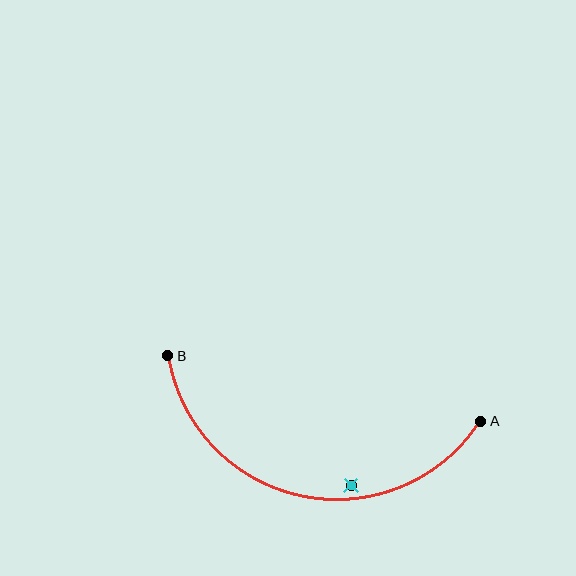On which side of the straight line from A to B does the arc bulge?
The arc bulges below the straight line connecting A and B.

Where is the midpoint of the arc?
The arc midpoint is the point on the curve farthest from the straight line joining A and B. It sits below that line.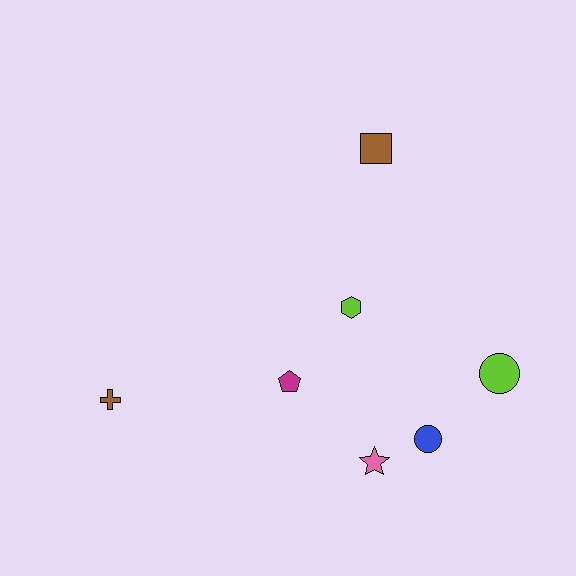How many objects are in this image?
There are 7 objects.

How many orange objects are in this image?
There are no orange objects.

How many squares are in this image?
There is 1 square.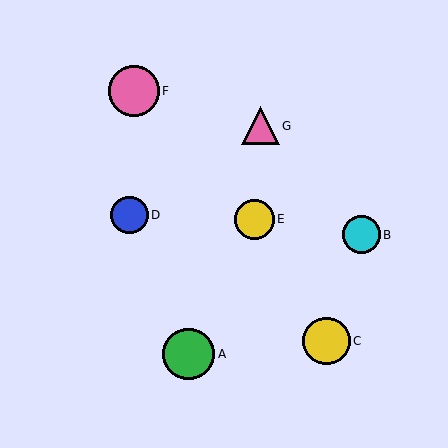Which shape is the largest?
The green circle (labeled A) is the largest.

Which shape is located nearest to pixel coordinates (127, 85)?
The pink circle (labeled F) at (134, 91) is nearest to that location.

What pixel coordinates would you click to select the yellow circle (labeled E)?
Click at (254, 219) to select the yellow circle E.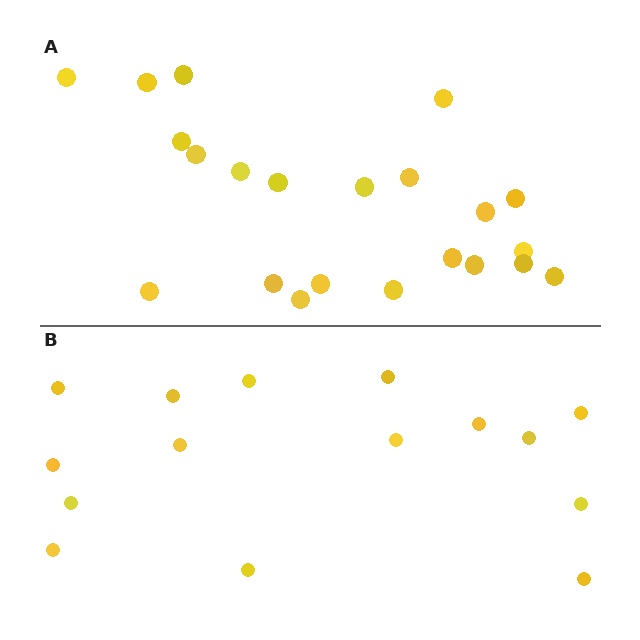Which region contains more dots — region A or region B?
Region A (the top region) has more dots.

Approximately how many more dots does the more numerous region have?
Region A has roughly 8 or so more dots than region B.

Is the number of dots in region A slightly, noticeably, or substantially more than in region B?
Region A has substantially more. The ratio is roughly 1.5 to 1.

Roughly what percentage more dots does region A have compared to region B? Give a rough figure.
About 45% more.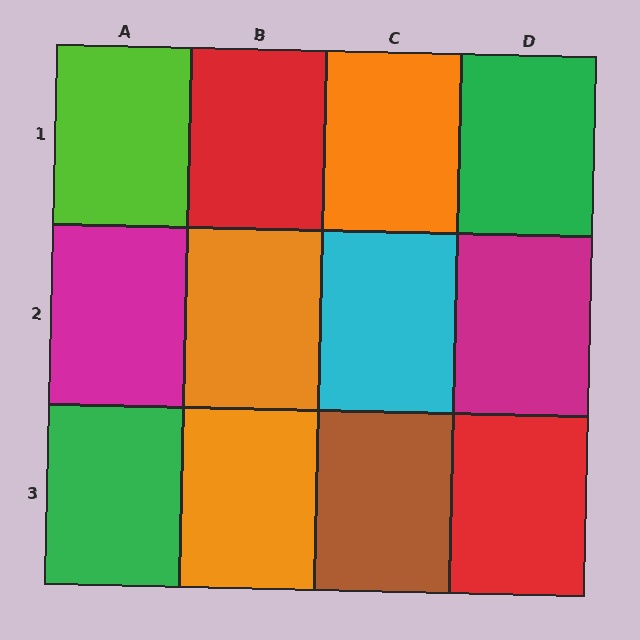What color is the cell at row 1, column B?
Red.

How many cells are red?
2 cells are red.